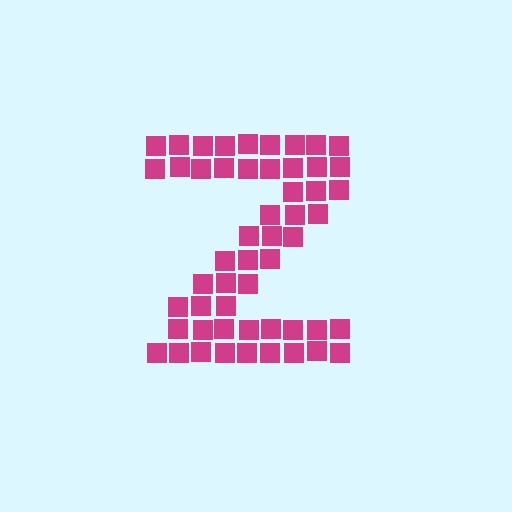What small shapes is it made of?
It is made of small squares.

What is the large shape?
The large shape is the letter Z.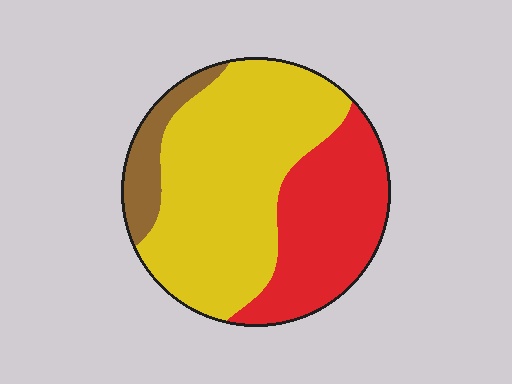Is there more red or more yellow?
Yellow.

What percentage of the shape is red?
Red takes up about one third (1/3) of the shape.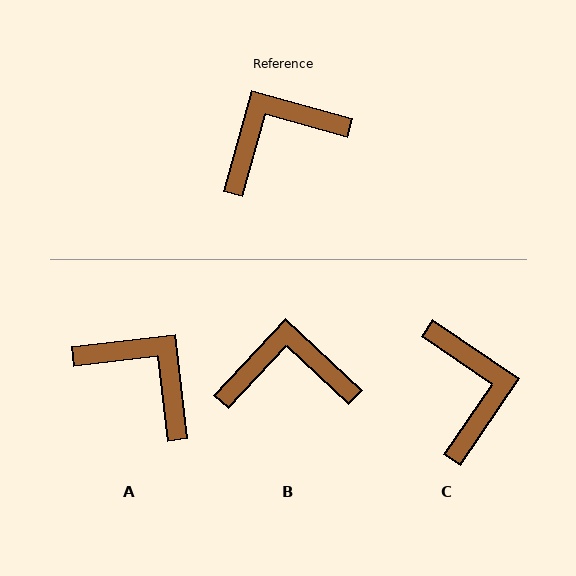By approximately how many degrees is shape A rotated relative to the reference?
Approximately 68 degrees clockwise.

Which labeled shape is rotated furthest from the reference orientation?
C, about 109 degrees away.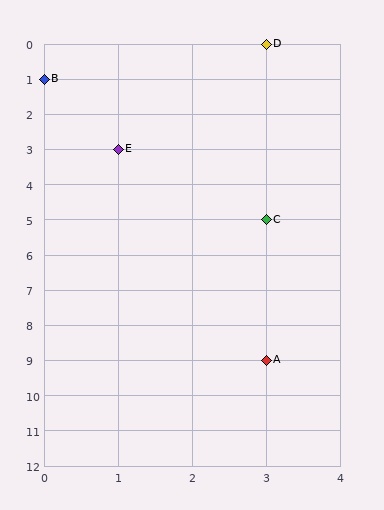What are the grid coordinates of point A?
Point A is at grid coordinates (3, 9).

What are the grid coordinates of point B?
Point B is at grid coordinates (0, 1).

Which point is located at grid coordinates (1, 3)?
Point E is at (1, 3).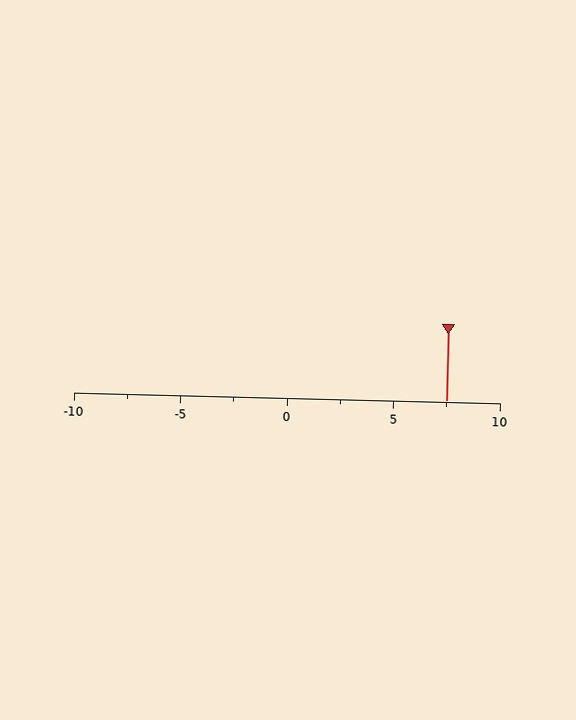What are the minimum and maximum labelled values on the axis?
The axis runs from -10 to 10.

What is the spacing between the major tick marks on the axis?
The major ticks are spaced 5 apart.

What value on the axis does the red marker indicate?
The marker indicates approximately 7.5.